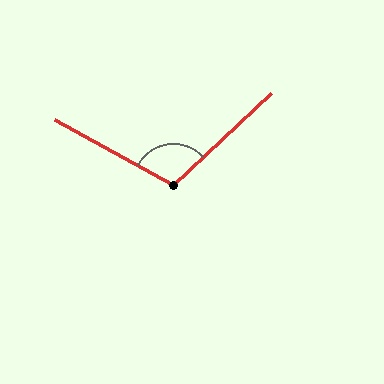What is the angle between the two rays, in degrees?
Approximately 108 degrees.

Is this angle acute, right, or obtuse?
It is obtuse.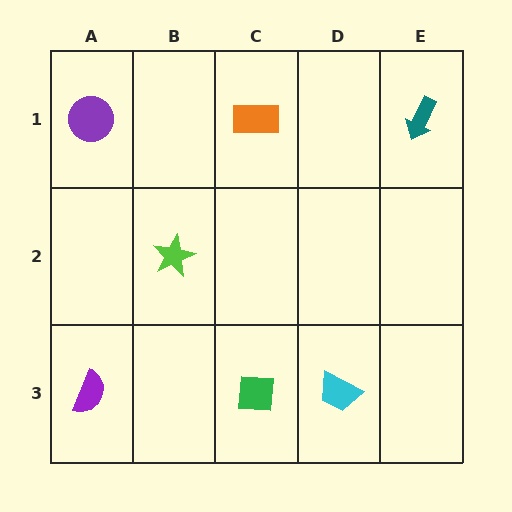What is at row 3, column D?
A cyan trapezoid.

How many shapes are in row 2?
1 shape.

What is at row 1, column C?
An orange rectangle.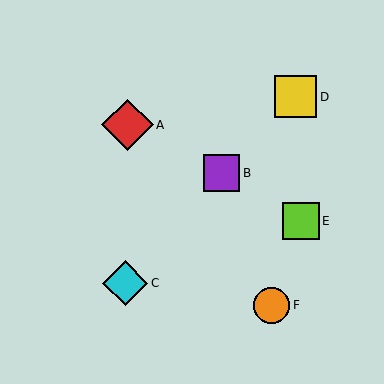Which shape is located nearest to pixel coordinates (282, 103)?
The yellow square (labeled D) at (296, 97) is nearest to that location.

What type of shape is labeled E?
Shape E is a lime square.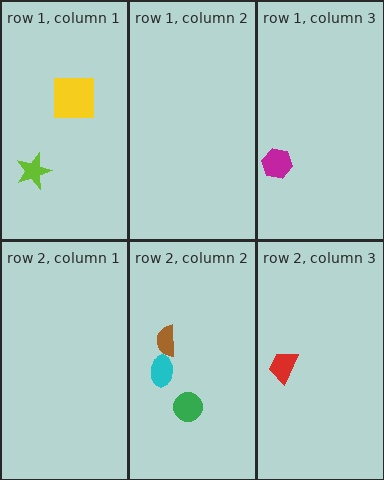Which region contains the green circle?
The row 2, column 2 region.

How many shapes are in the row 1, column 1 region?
2.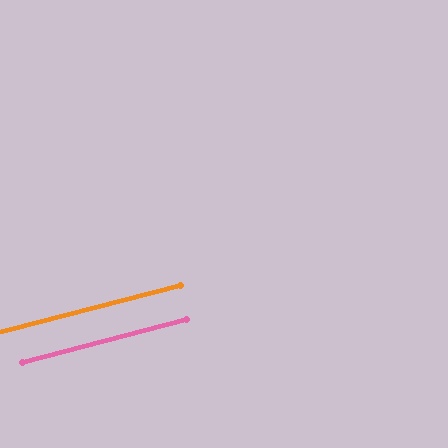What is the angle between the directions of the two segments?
Approximately 0 degrees.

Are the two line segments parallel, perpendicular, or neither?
Parallel — their directions differ by only 0.4°.